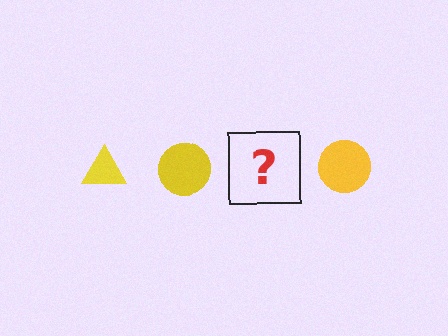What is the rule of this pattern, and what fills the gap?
The rule is that the pattern cycles through triangle, circle shapes in yellow. The gap should be filled with a yellow triangle.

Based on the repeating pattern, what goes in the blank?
The blank should be a yellow triangle.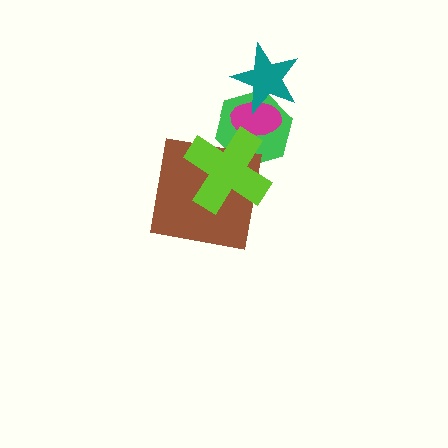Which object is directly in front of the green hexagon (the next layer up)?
The magenta ellipse is directly in front of the green hexagon.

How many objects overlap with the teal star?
2 objects overlap with the teal star.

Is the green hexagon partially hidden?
Yes, it is partially covered by another shape.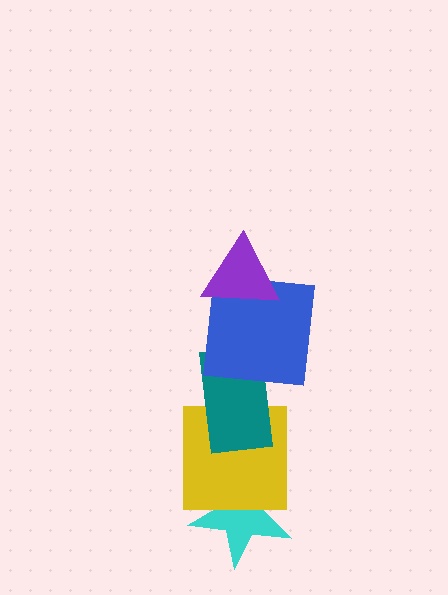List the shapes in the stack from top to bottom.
From top to bottom: the purple triangle, the blue square, the teal rectangle, the yellow square, the cyan star.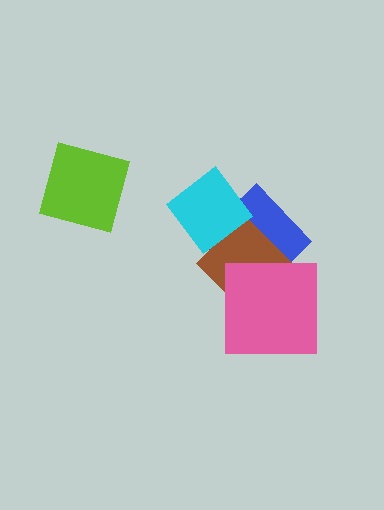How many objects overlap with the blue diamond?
3 objects overlap with the blue diamond.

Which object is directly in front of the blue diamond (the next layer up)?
The brown diamond is directly in front of the blue diamond.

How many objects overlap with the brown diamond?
3 objects overlap with the brown diamond.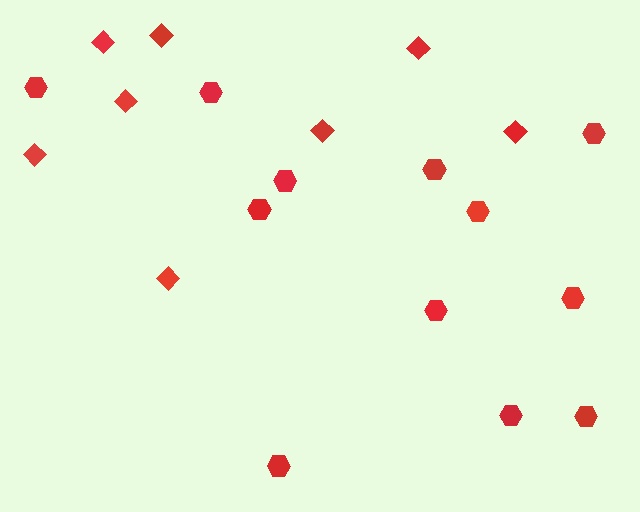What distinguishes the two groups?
There are 2 groups: one group of diamonds (8) and one group of hexagons (12).